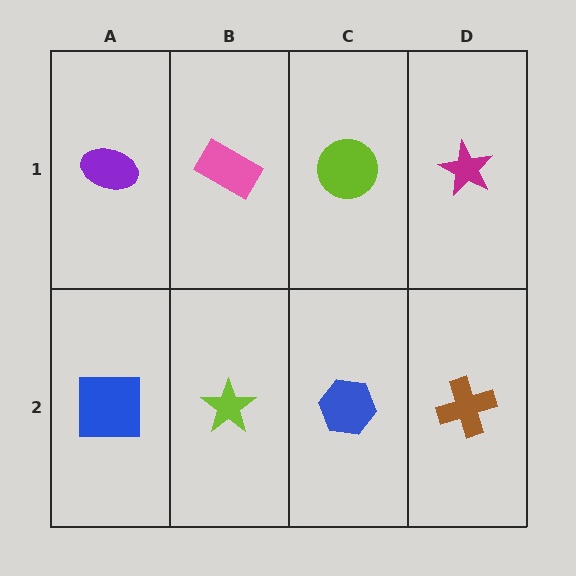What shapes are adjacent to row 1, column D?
A brown cross (row 2, column D), a lime circle (row 1, column C).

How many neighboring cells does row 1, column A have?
2.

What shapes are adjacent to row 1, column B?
A lime star (row 2, column B), a purple ellipse (row 1, column A), a lime circle (row 1, column C).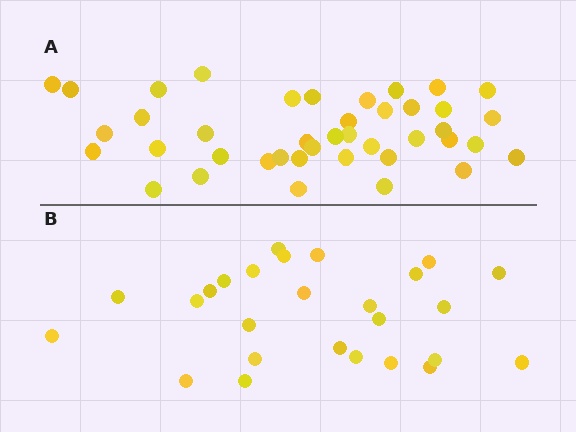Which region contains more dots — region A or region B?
Region A (the top region) has more dots.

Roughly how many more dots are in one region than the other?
Region A has approximately 15 more dots than region B.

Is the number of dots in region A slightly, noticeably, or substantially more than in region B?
Region A has substantially more. The ratio is roughly 1.6 to 1.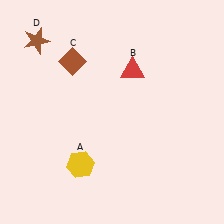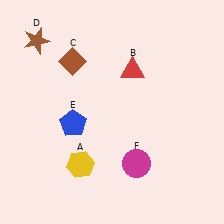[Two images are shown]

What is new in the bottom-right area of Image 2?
A magenta circle (F) was added in the bottom-right area of Image 2.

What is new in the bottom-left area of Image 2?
A blue pentagon (E) was added in the bottom-left area of Image 2.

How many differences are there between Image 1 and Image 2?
There are 2 differences between the two images.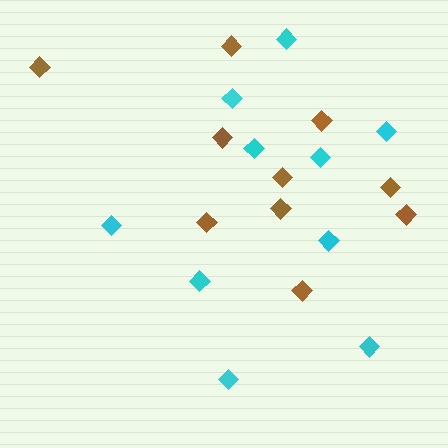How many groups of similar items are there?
There are 2 groups: one group of brown diamonds (10) and one group of cyan diamonds (10).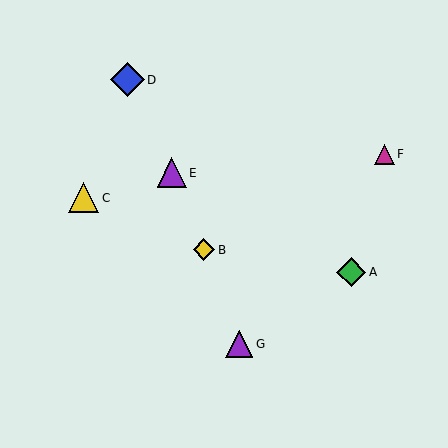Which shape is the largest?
The blue diamond (labeled D) is the largest.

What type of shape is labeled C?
Shape C is a yellow triangle.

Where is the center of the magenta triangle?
The center of the magenta triangle is at (384, 154).